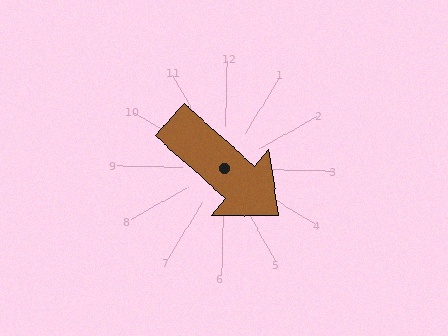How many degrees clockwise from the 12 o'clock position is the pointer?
Approximately 130 degrees.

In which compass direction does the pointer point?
Southeast.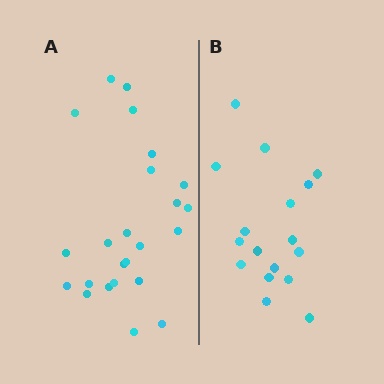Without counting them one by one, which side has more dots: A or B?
Region A (the left region) has more dots.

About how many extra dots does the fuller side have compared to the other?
Region A has roughly 8 or so more dots than region B.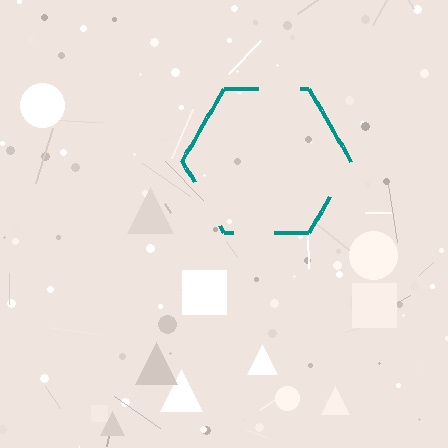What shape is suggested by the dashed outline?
The dashed outline suggests a hexagon.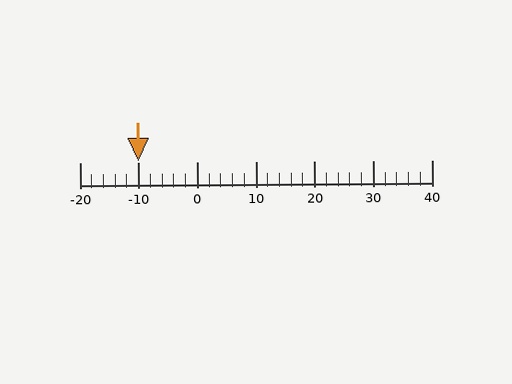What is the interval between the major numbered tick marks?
The major tick marks are spaced 10 units apart.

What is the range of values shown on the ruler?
The ruler shows values from -20 to 40.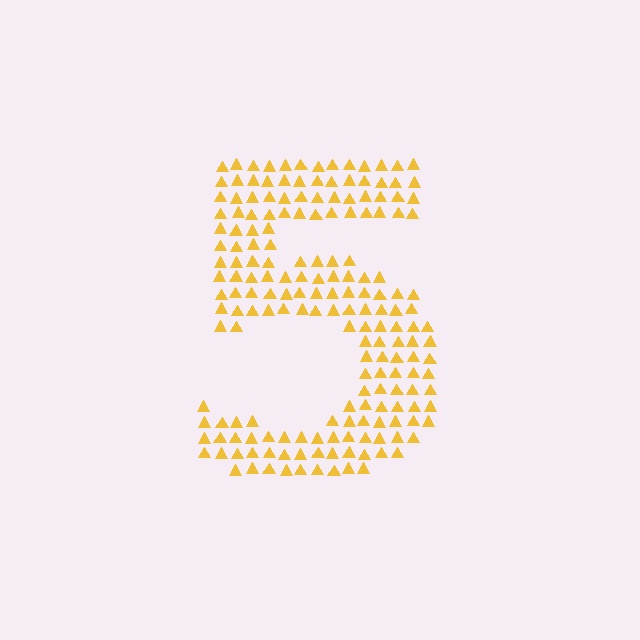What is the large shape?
The large shape is the digit 5.